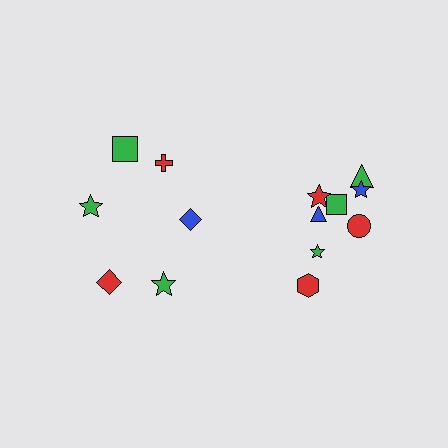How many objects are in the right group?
There are 8 objects.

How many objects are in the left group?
There are 6 objects.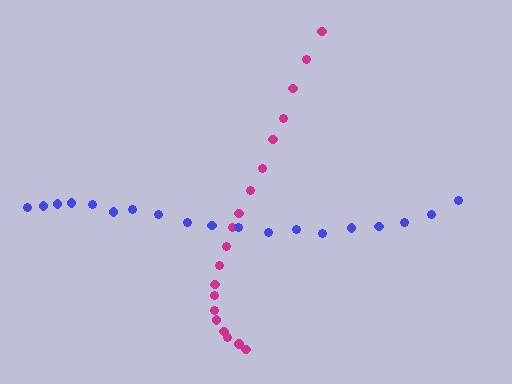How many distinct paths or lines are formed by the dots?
There are 2 distinct paths.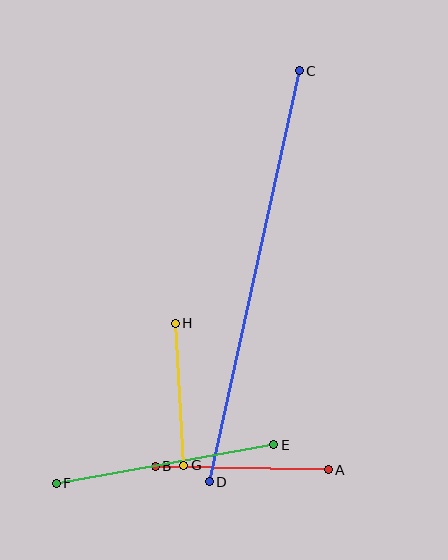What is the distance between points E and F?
The distance is approximately 221 pixels.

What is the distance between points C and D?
The distance is approximately 421 pixels.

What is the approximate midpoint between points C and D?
The midpoint is at approximately (254, 276) pixels.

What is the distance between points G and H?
The distance is approximately 142 pixels.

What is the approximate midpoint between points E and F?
The midpoint is at approximately (165, 464) pixels.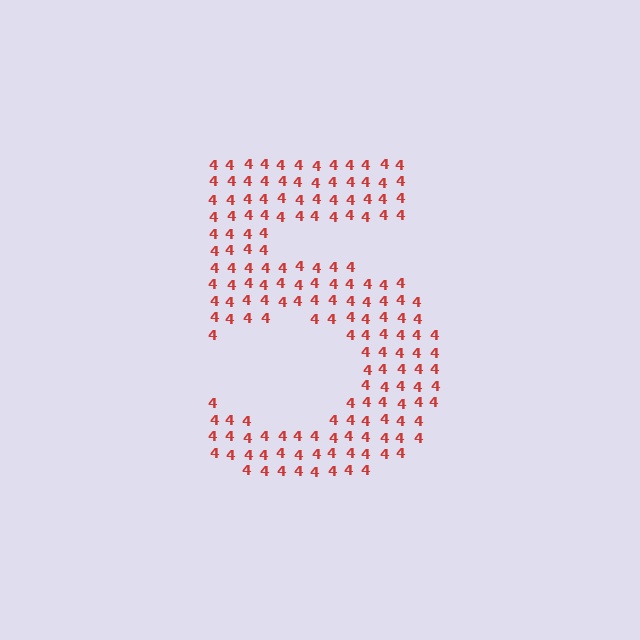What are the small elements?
The small elements are digit 4's.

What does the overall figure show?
The overall figure shows the digit 5.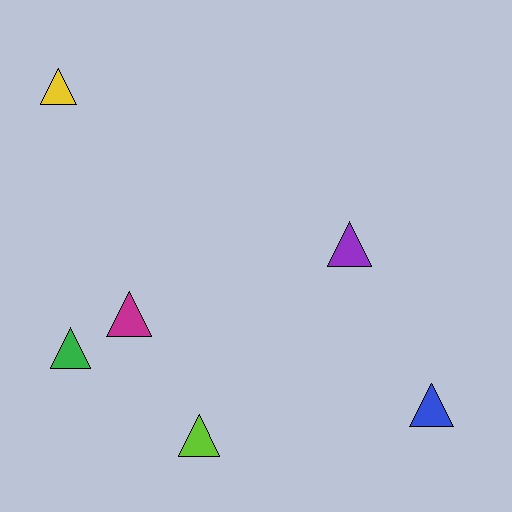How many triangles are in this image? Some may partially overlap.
There are 6 triangles.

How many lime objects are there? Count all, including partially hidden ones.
There is 1 lime object.